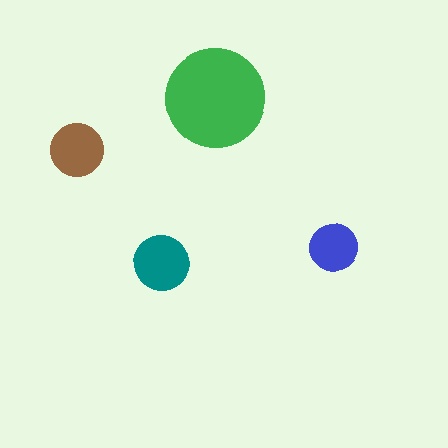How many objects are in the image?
There are 4 objects in the image.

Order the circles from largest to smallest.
the green one, the teal one, the brown one, the blue one.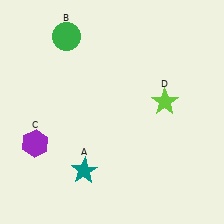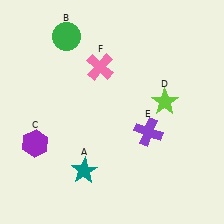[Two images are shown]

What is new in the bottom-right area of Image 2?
A purple cross (E) was added in the bottom-right area of Image 2.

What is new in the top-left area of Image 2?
A pink cross (F) was added in the top-left area of Image 2.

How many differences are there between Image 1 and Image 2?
There are 2 differences between the two images.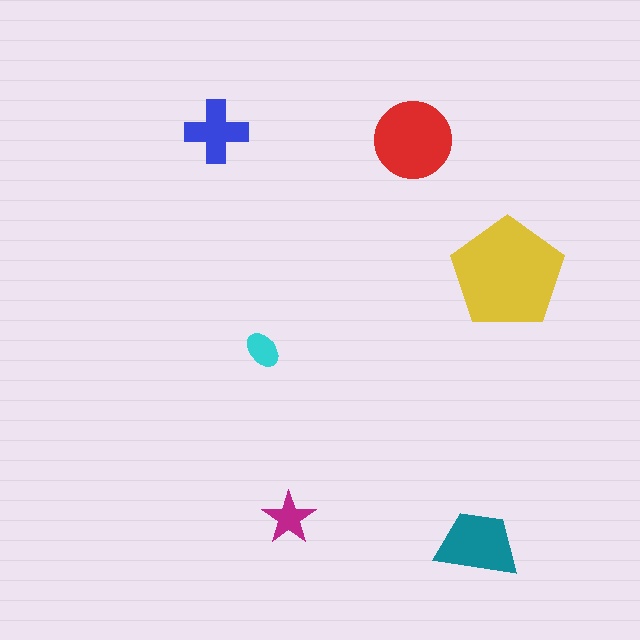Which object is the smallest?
The cyan ellipse.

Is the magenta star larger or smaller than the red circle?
Smaller.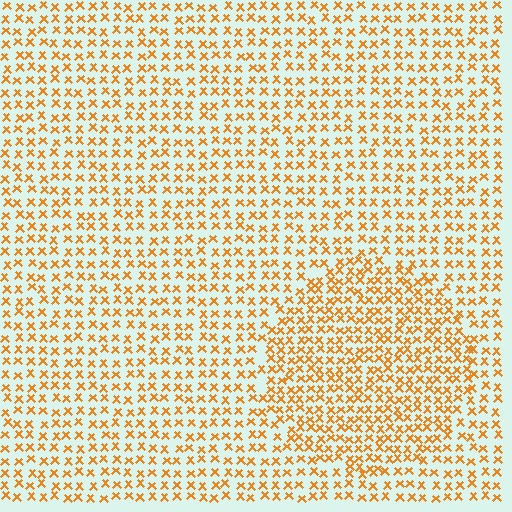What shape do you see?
I see a circle.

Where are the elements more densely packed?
The elements are more densely packed inside the circle boundary.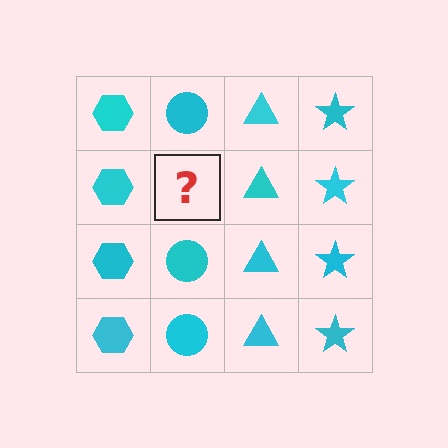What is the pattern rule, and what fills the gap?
The rule is that each column has a consistent shape. The gap should be filled with a cyan circle.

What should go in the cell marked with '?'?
The missing cell should contain a cyan circle.